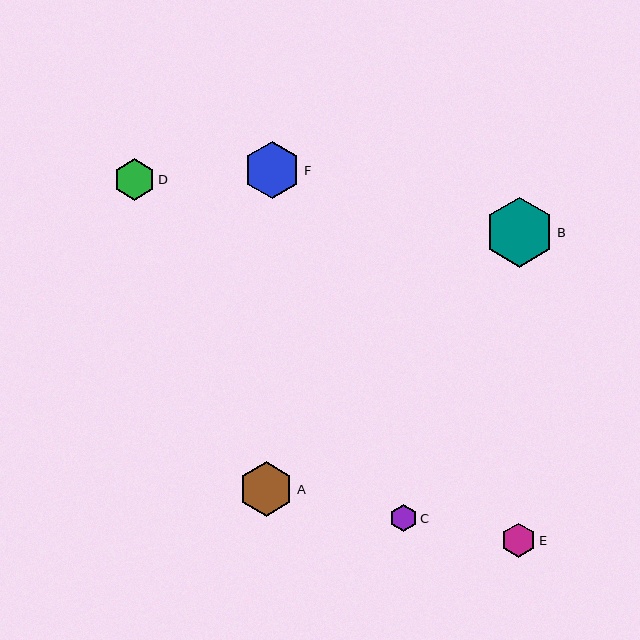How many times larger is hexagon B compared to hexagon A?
Hexagon B is approximately 1.3 times the size of hexagon A.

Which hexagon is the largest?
Hexagon B is the largest with a size of approximately 70 pixels.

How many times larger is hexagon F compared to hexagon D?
Hexagon F is approximately 1.4 times the size of hexagon D.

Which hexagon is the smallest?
Hexagon C is the smallest with a size of approximately 27 pixels.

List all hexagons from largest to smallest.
From largest to smallest: B, F, A, D, E, C.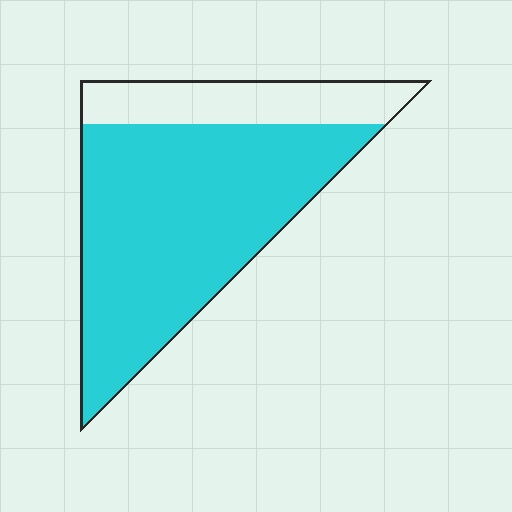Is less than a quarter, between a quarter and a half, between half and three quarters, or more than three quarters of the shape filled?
More than three quarters.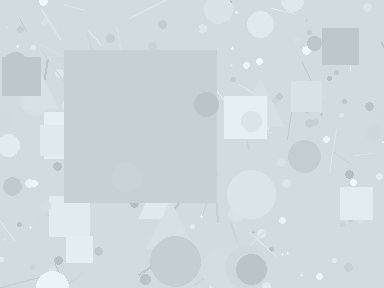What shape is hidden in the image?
A square is hidden in the image.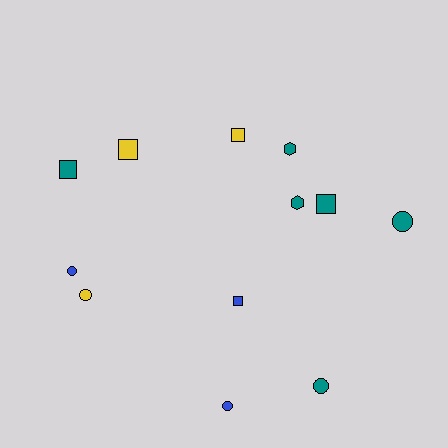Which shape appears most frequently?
Circle, with 5 objects.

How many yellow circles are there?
There is 1 yellow circle.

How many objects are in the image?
There are 12 objects.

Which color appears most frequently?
Teal, with 6 objects.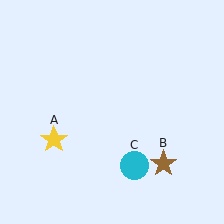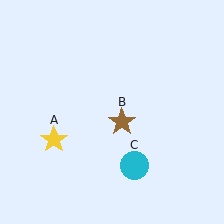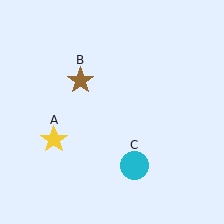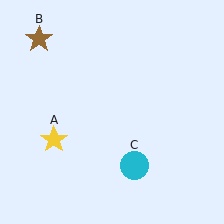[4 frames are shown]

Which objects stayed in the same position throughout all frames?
Yellow star (object A) and cyan circle (object C) remained stationary.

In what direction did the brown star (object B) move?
The brown star (object B) moved up and to the left.